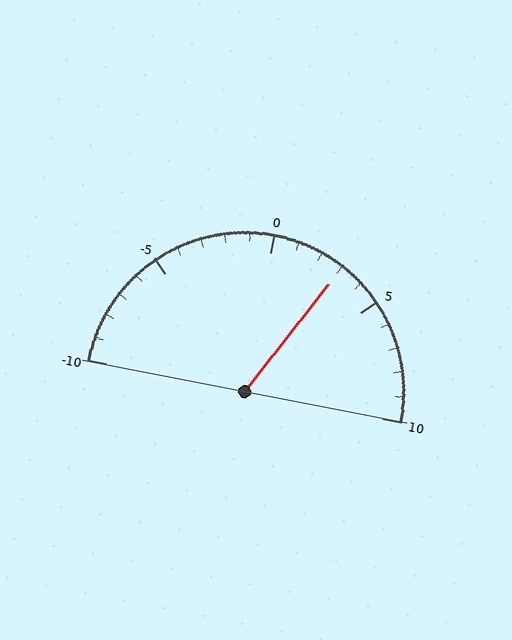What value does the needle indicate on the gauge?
The needle indicates approximately 3.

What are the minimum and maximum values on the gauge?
The gauge ranges from -10 to 10.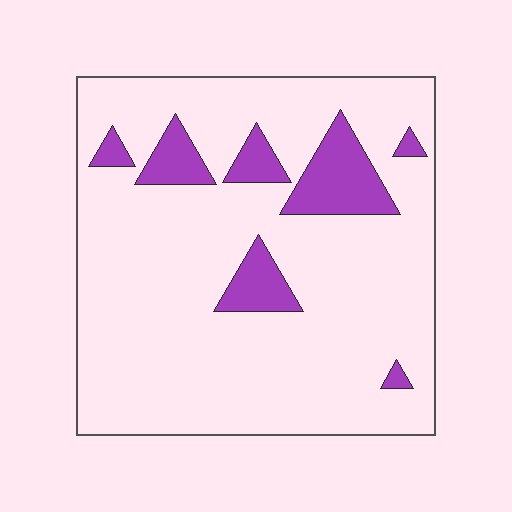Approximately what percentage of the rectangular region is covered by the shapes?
Approximately 15%.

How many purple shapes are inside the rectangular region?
7.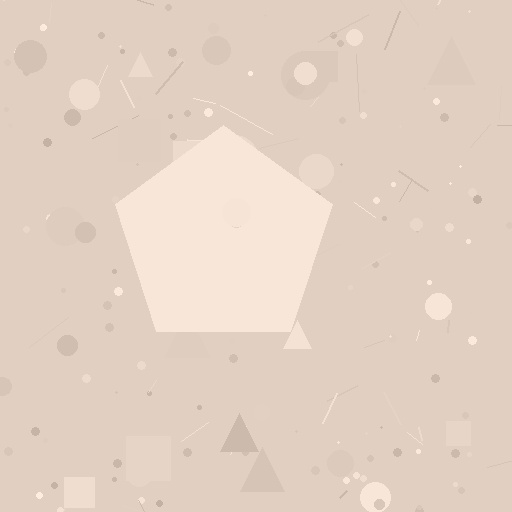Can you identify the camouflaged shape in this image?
The camouflaged shape is a pentagon.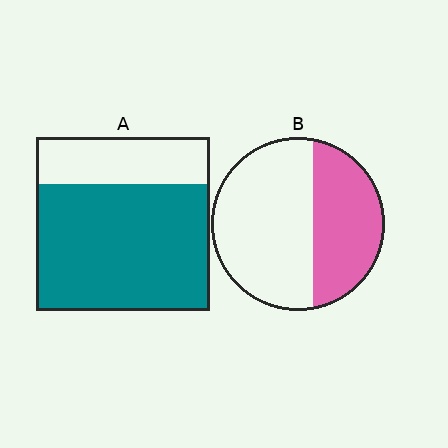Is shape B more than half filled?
No.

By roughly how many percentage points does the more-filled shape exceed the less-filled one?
By roughly 35 percentage points (A over B).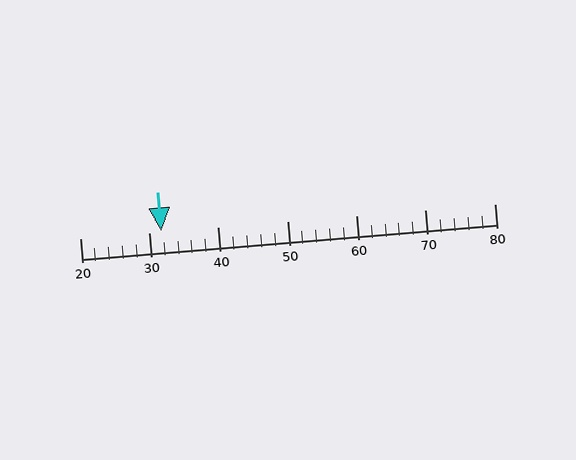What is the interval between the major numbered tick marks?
The major tick marks are spaced 10 units apart.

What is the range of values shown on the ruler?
The ruler shows values from 20 to 80.